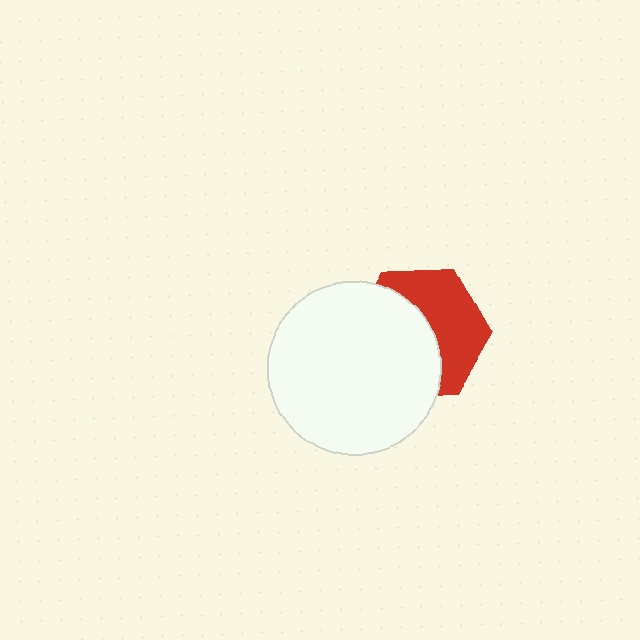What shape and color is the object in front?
The object in front is a white circle.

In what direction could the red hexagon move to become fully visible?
The red hexagon could move right. That would shift it out from behind the white circle entirely.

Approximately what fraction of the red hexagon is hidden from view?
Roughly 53% of the red hexagon is hidden behind the white circle.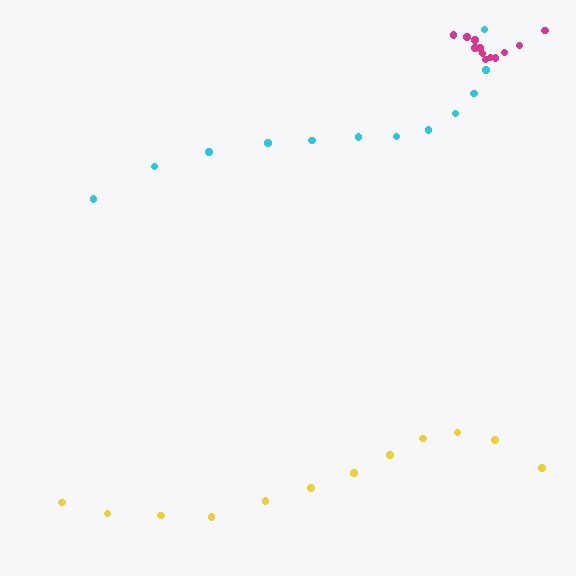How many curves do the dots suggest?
There are 3 distinct paths.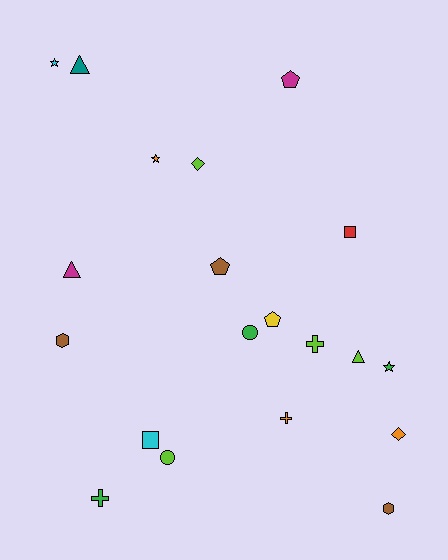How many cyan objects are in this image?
There are 2 cyan objects.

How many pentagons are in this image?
There are 3 pentagons.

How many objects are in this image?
There are 20 objects.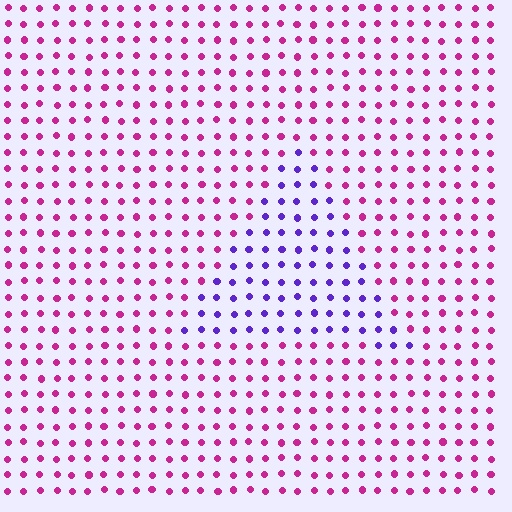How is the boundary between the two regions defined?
The boundary is defined purely by a slight shift in hue (about 58 degrees). Spacing, size, and orientation are identical on both sides.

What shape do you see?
I see a triangle.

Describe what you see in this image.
The image is filled with small magenta elements in a uniform arrangement. A triangle-shaped region is visible where the elements are tinted to a slightly different hue, forming a subtle color boundary.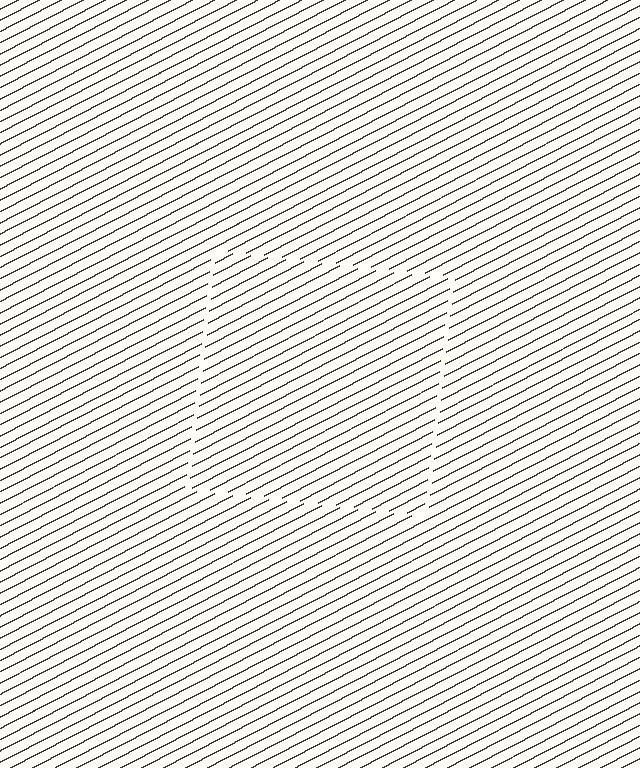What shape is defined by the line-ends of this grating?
An illusory square. The interior of the shape contains the same grating, shifted by half a period — the contour is defined by the phase discontinuity where line-ends from the inner and outer gratings abut.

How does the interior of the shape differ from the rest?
The interior of the shape contains the same grating, shifted by half a period — the contour is defined by the phase discontinuity where line-ends from the inner and outer gratings abut.